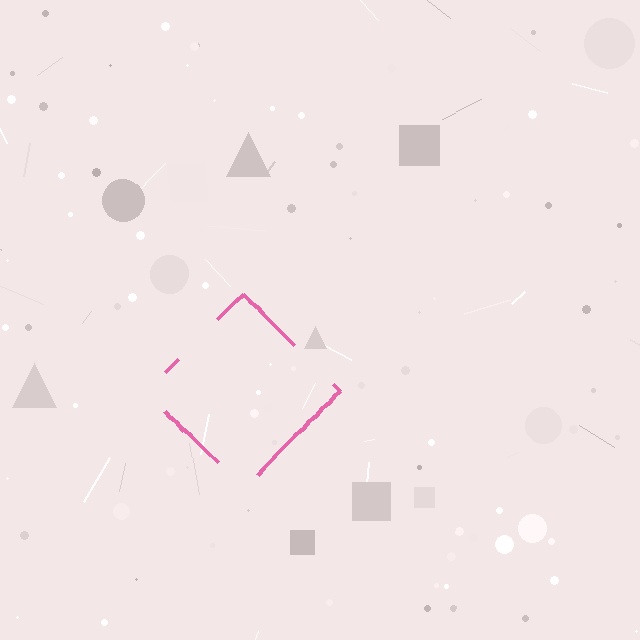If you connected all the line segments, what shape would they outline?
They would outline a diamond.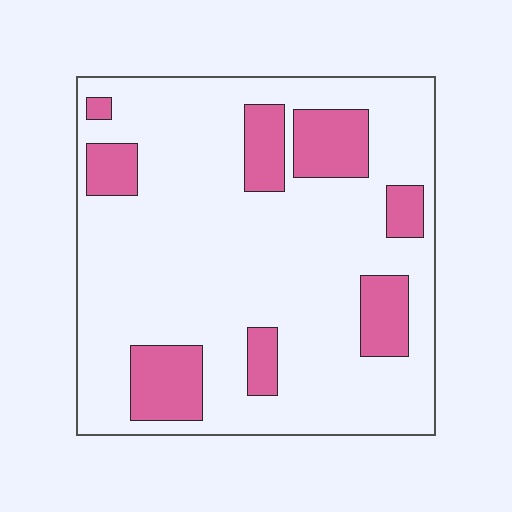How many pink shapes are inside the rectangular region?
8.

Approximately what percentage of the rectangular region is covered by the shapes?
Approximately 20%.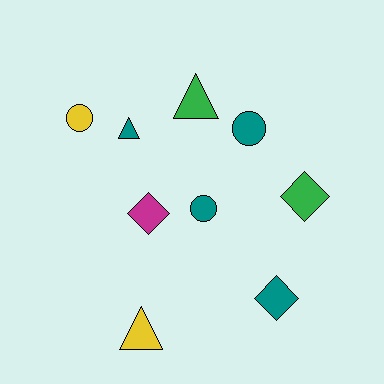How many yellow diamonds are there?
There are no yellow diamonds.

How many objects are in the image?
There are 9 objects.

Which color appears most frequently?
Teal, with 4 objects.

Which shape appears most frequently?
Circle, with 3 objects.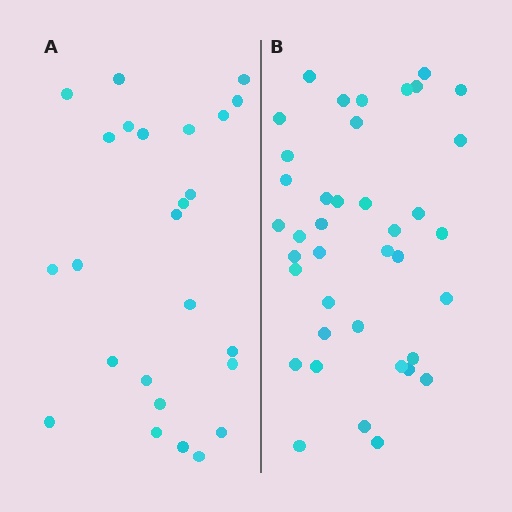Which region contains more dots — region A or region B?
Region B (the right region) has more dots.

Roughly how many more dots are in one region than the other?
Region B has approximately 15 more dots than region A.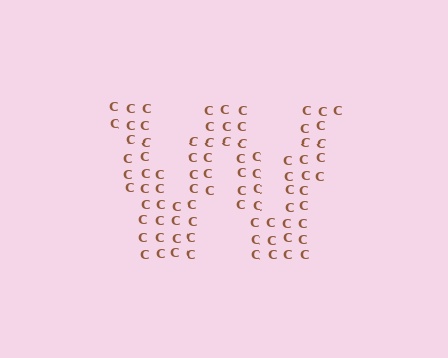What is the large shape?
The large shape is the letter W.